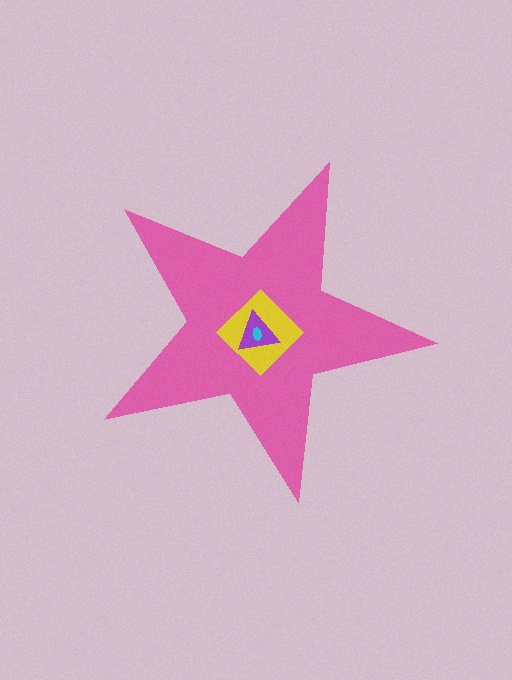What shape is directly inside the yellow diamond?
The purple triangle.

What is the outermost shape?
The pink star.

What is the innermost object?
The cyan ellipse.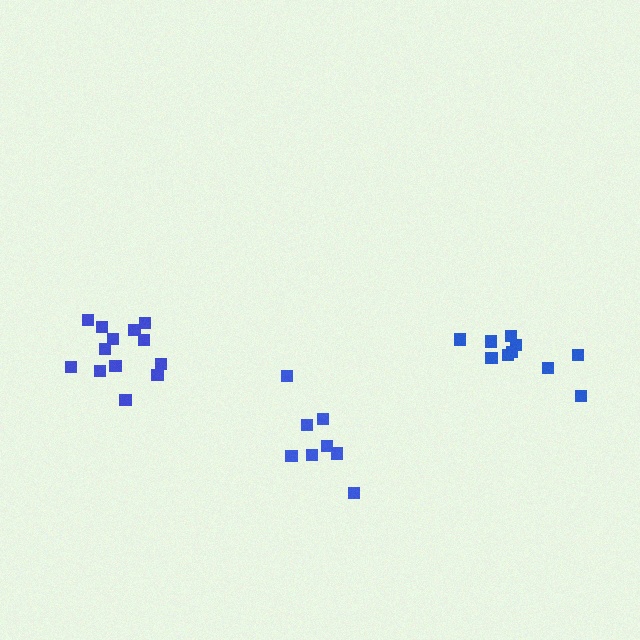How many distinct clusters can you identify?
There are 3 distinct clusters.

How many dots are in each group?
Group 1: 13 dots, Group 2: 8 dots, Group 3: 10 dots (31 total).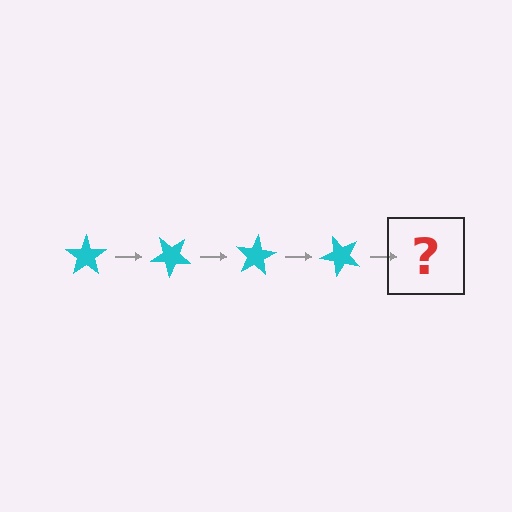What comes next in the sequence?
The next element should be a cyan star rotated 160 degrees.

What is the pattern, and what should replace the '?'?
The pattern is that the star rotates 40 degrees each step. The '?' should be a cyan star rotated 160 degrees.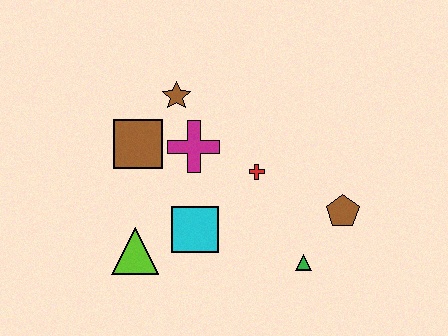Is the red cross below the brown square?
Yes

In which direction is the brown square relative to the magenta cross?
The brown square is to the left of the magenta cross.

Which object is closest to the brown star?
The magenta cross is closest to the brown star.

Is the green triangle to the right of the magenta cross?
Yes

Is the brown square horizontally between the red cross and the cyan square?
No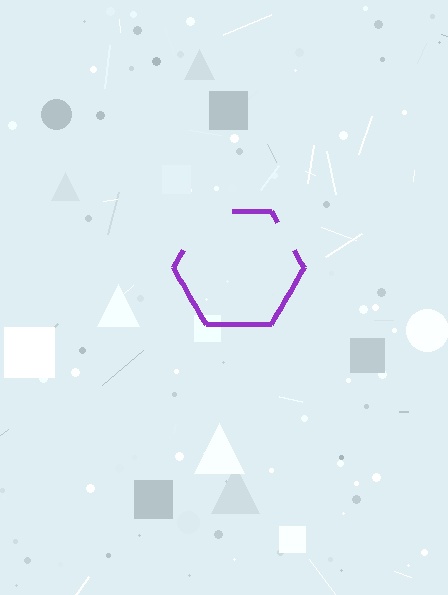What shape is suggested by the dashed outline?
The dashed outline suggests a hexagon.